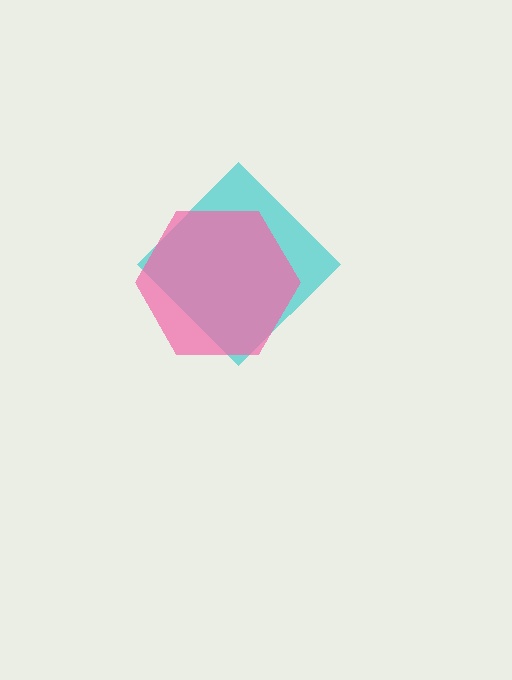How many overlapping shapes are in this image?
There are 2 overlapping shapes in the image.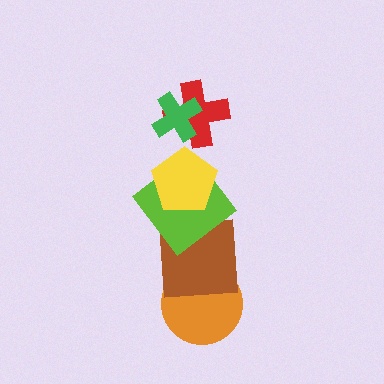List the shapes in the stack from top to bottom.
From top to bottom: the green cross, the red cross, the yellow pentagon, the lime diamond, the brown square, the orange circle.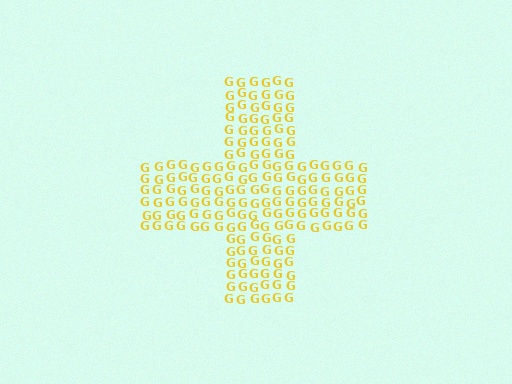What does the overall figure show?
The overall figure shows a cross.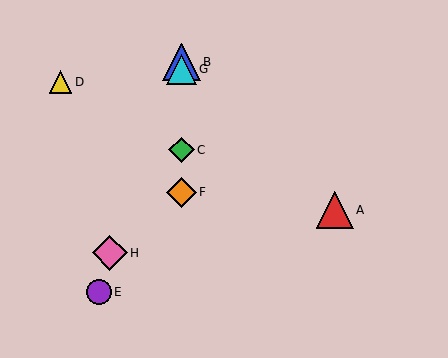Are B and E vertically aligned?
No, B is at x≈182 and E is at x≈99.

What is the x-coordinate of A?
Object A is at x≈335.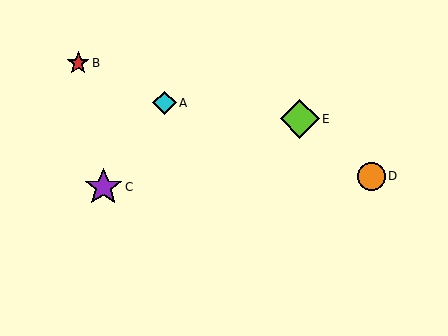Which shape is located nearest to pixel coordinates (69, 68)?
The red star (labeled B) at (78, 63) is nearest to that location.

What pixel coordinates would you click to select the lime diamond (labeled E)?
Click at (300, 119) to select the lime diamond E.